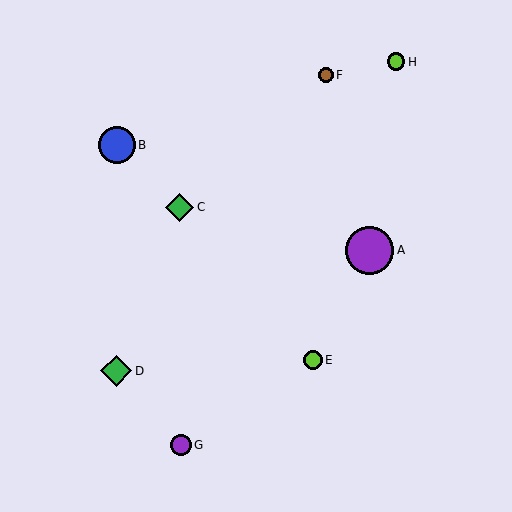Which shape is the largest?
The purple circle (labeled A) is the largest.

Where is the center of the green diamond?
The center of the green diamond is at (116, 371).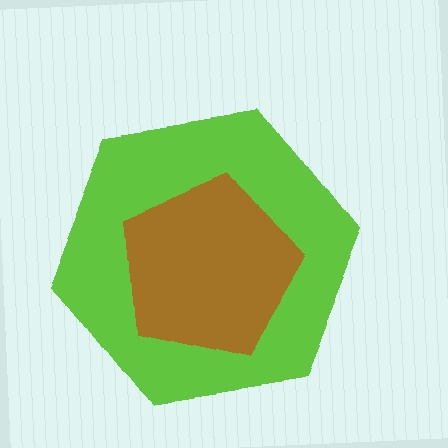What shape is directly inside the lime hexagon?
The brown pentagon.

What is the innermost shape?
The brown pentagon.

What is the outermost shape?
The lime hexagon.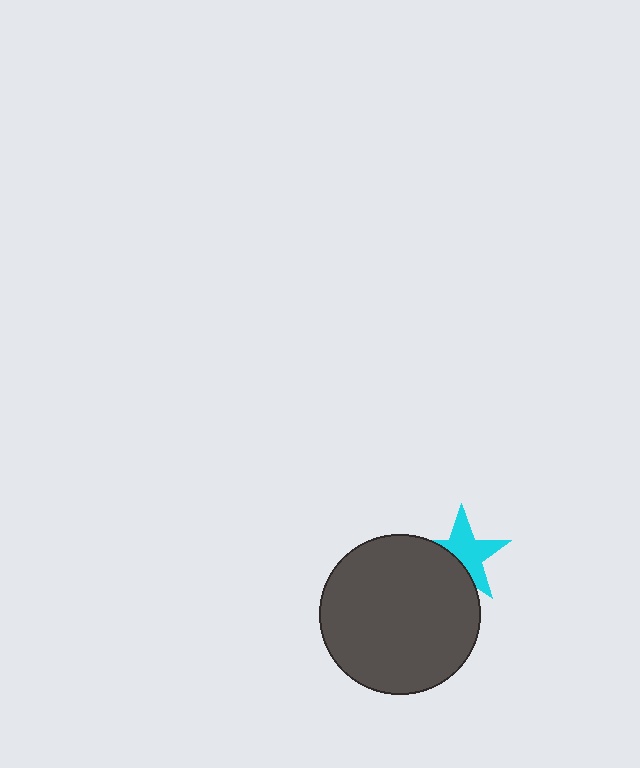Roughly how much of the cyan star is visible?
About half of it is visible (roughly 62%).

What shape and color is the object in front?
The object in front is a dark gray circle.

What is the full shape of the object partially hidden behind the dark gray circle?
The partially hidden object is a cyan star.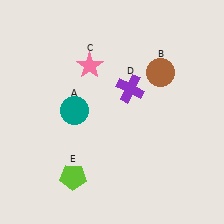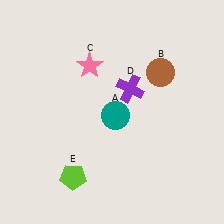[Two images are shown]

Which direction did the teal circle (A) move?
The teal circle (A) moved right.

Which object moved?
The teal circle (A) moved right.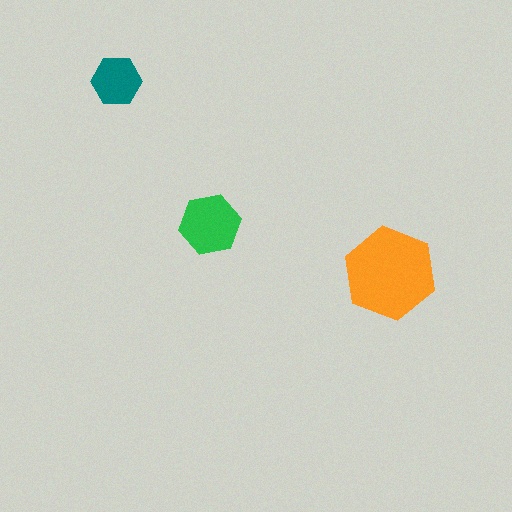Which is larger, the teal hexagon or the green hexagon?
The green one.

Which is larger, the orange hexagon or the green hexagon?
The orange one.